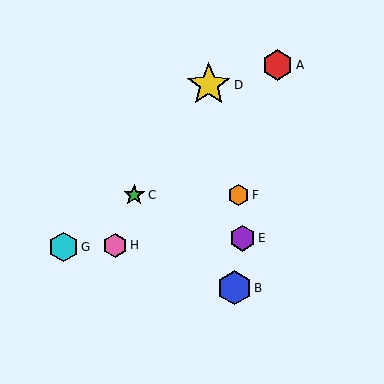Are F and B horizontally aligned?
No, F is at y≈195 and B is at y≈288.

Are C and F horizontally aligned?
Yes, both are at y≈195.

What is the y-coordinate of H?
Object H is at y≈245.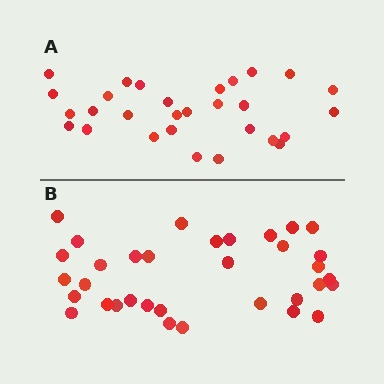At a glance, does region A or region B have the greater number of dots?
Region B (the bottom region) has more dots.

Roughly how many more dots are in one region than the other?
Region B has about 5 more dots than region A.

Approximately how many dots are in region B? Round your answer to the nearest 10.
About 30 dots. (The exact count is 34, which rounds to 30.)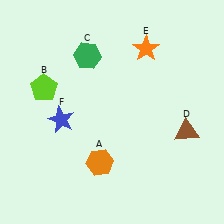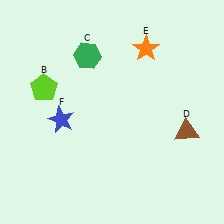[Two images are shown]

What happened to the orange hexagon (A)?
The orange hexagon (A) was removed in Image 2. It was in the bottom-left area of Image 1.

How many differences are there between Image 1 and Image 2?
There is 1 difference between the two images.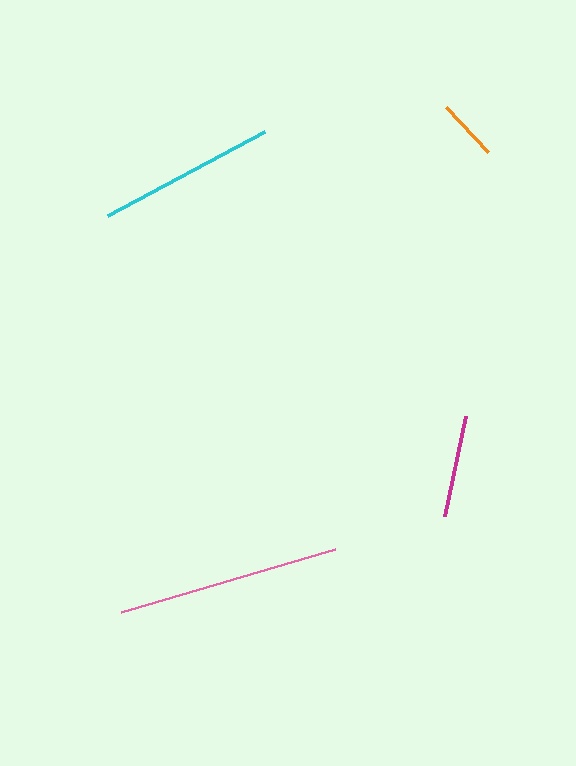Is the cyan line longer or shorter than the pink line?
The pink line is longer than the cyan line.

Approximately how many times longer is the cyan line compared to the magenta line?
The cyan line is approximately 1.7 times the length of the magenta line.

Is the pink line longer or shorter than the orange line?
The pink line is longer than the orange line.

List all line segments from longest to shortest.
From longest to shortest: pink, cyan, magenta, orange.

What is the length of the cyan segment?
The cyan segment is approximately 178 pixels long.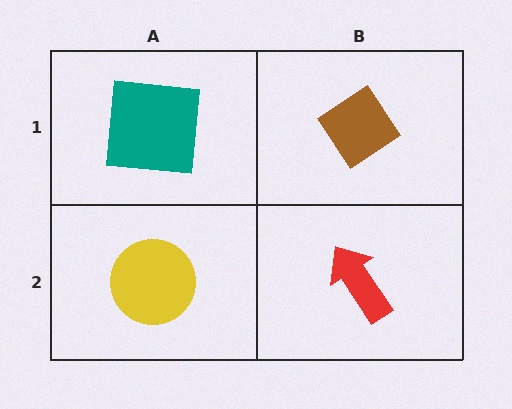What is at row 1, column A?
A teal square.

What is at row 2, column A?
A yellow circle.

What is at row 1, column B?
A brown diamond.